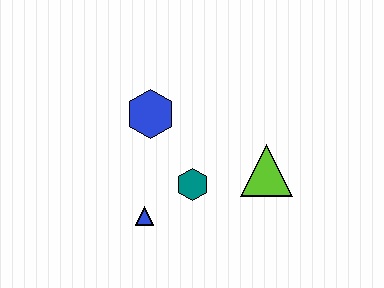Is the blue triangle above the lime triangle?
No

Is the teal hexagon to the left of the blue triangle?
No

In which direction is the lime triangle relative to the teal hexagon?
The lime triangle is to the right of the teal hexagon.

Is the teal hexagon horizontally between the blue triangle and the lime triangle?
Yes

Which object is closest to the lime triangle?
The teal hexagon is closest to the lime triangle.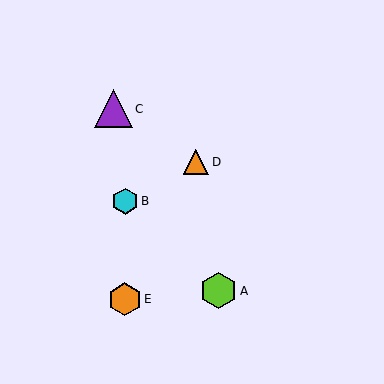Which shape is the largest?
The purple triangle (labeled C) is the largest.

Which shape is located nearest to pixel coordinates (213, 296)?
The lime hexagon (labeled A) at (218, 291) is nearest to that location.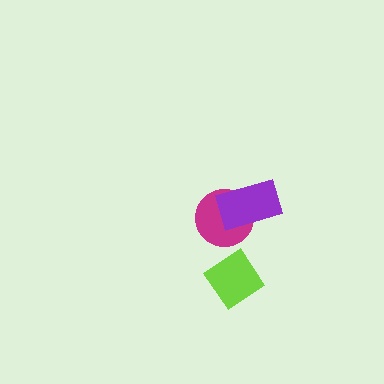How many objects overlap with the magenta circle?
1 object overlaps with the magenta circle.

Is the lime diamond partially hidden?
No, no other shape covers it.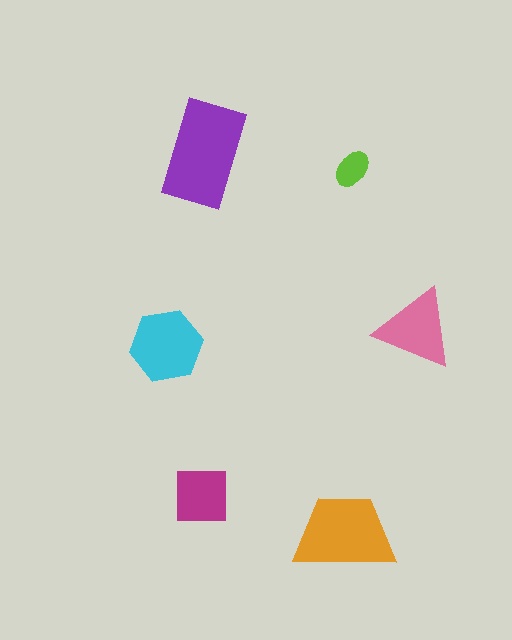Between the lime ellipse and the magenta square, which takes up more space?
The magenta square.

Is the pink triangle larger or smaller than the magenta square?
Larger.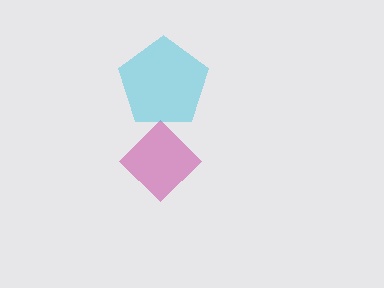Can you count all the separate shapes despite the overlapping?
Yes, there are 2 separate shapes.